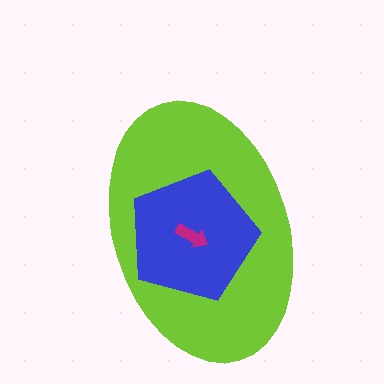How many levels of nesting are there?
3.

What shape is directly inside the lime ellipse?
The blue pentagon.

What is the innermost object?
The magenta arrow.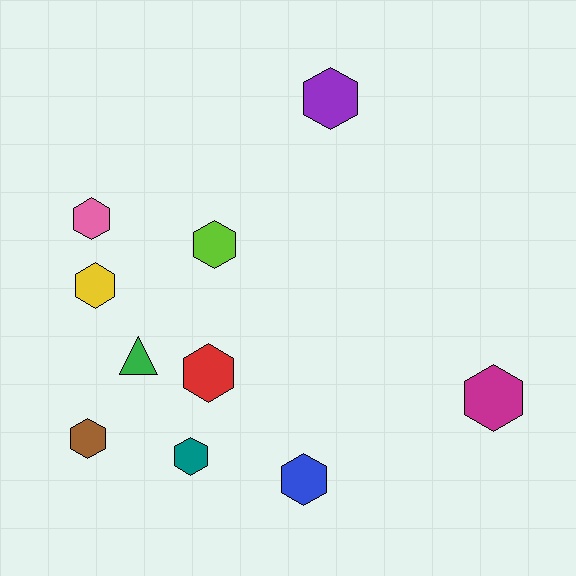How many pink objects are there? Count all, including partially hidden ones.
There is 1 pink object.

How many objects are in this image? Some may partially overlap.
There are 10 objects.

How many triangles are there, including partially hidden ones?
There is 1 triangle.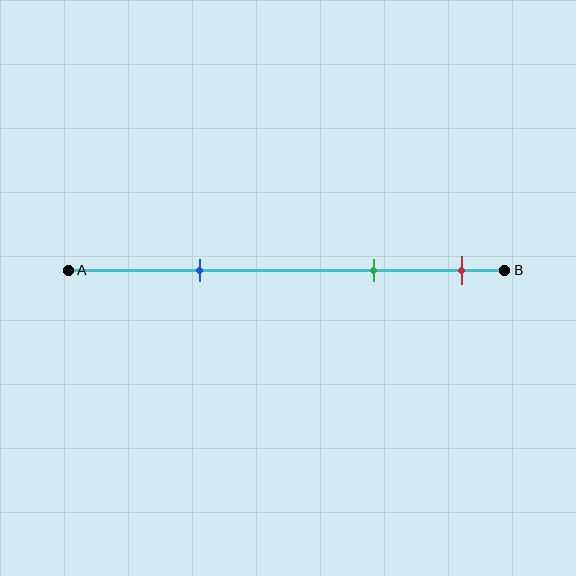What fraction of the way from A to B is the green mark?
The green mark is approximately 70% (0.7) of the way from A to B.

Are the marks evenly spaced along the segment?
No, the marks are not evenly spaced.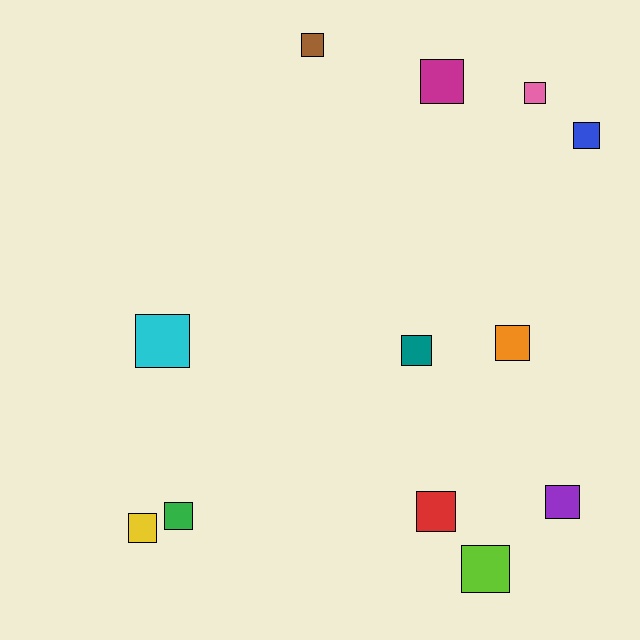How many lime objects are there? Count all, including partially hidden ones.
There is 1 lime object.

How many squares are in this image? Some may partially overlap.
There are 12 squares.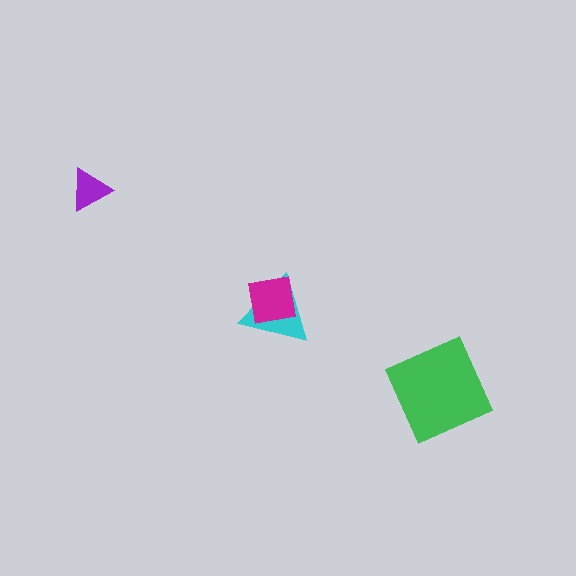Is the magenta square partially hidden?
No, no other shape covers it.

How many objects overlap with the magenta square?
1 object overlaps with the magenta square.